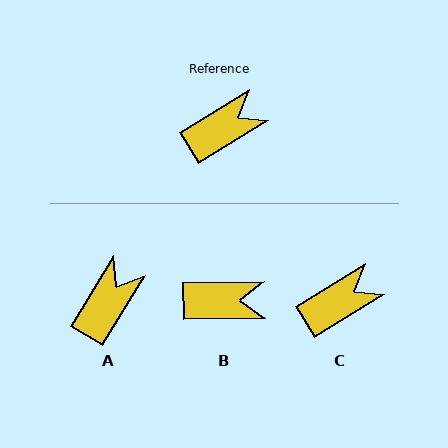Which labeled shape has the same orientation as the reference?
C.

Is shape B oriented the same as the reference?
No, it is off by about 30 degrees.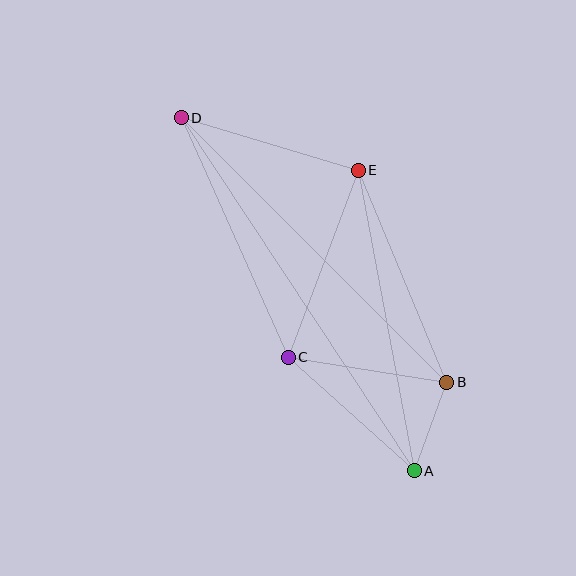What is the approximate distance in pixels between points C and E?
The distance between C and E is approximately 199 pixels.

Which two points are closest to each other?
Points A and B are closest to each other.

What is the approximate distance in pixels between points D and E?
The distance between D and E is approximately 184 pixels.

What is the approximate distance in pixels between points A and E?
The distance between A and E is approximately 305 pixels.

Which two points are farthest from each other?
Points A and D are farthest from each other.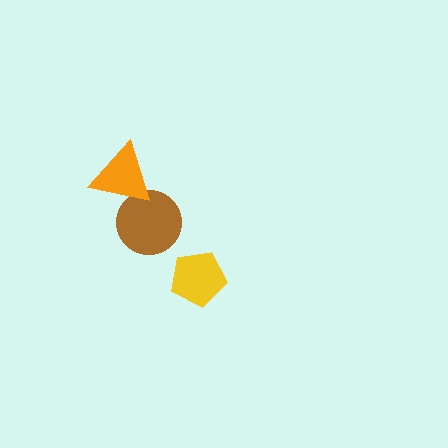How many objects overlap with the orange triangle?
1 object overlaps with the orange triangle.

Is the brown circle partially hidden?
Yes, it is partially covered by another shape.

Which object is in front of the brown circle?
The orange triangle is in front of the brown circle.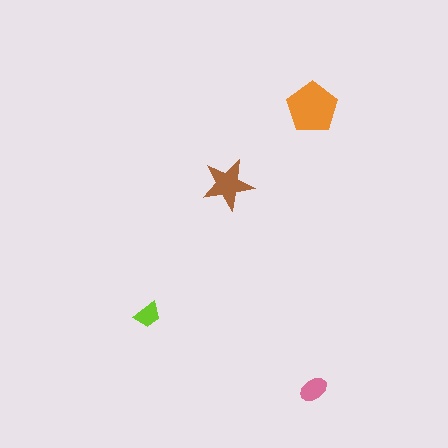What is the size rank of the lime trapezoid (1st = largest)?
4th.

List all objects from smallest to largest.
The lime trapezoid, the pink ellipse, the brown star, the orange pentagon.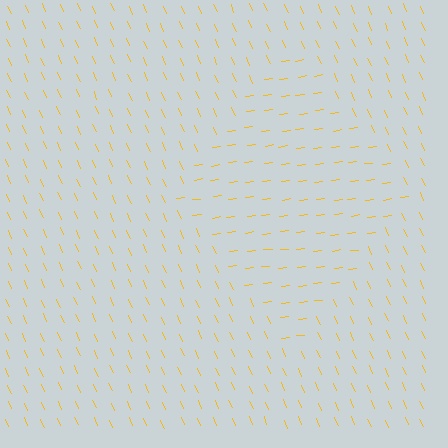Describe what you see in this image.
The image is filled with small yellow line segments. A diamond region in the image has lines oriented differently from the surrounding lines, creating a visible texture boundary.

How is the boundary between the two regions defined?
The boundary is defined purely by a change in line orientation (approximately 73 degrees difference). All lines are the same color and thickness.